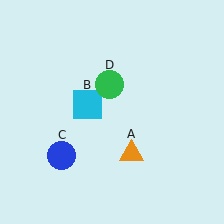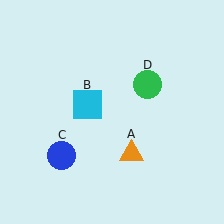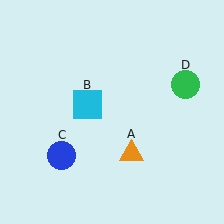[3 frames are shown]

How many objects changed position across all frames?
1 object changed position: green circle (object D).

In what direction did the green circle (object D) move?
The green circle (object D) moved right.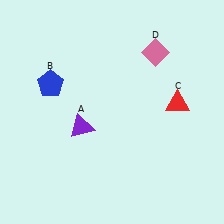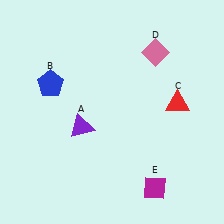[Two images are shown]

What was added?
A magenta diamond (E) was added in Image 2.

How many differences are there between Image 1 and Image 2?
There is 1 difference between the two images.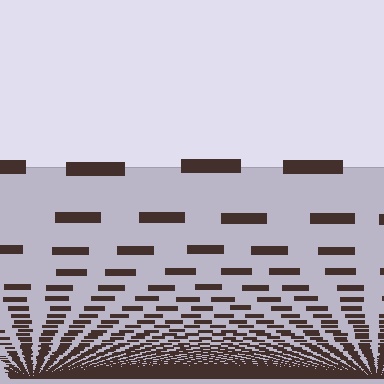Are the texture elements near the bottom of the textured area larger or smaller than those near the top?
Smaller. The gradient is inverted — elements near the bottom are smaller and denser.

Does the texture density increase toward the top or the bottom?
Density increases toward the bottom.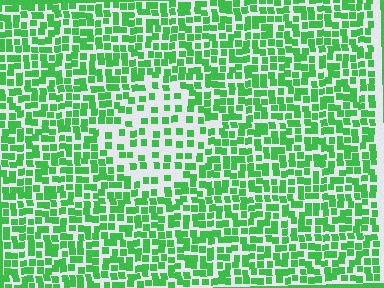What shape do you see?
I see a diamond.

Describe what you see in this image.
The image contains small green elements arranged at two different densities. A diamond-shaped region is visible where the elements are less densely packed than the surrounding area.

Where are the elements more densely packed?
The elements are more densely packed outside the diamond boundary.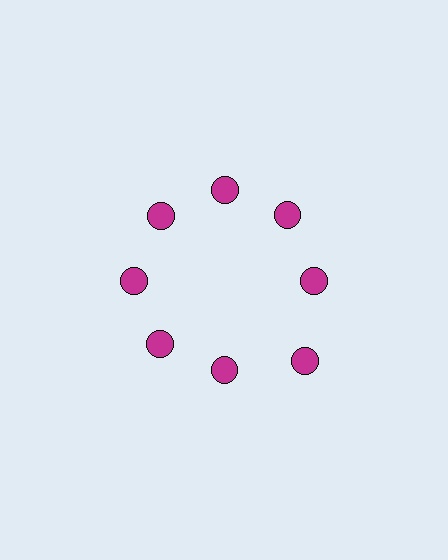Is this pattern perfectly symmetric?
No. The 8 magenta circles are arranged in a ring, but one element near the 4 o'clock position is pushed outward from the center, breaking the 8-fold rotational symmetry.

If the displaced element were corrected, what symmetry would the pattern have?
It would have 8-fold rotational symmetry — the pattern would map onto itself every 45 degrees.